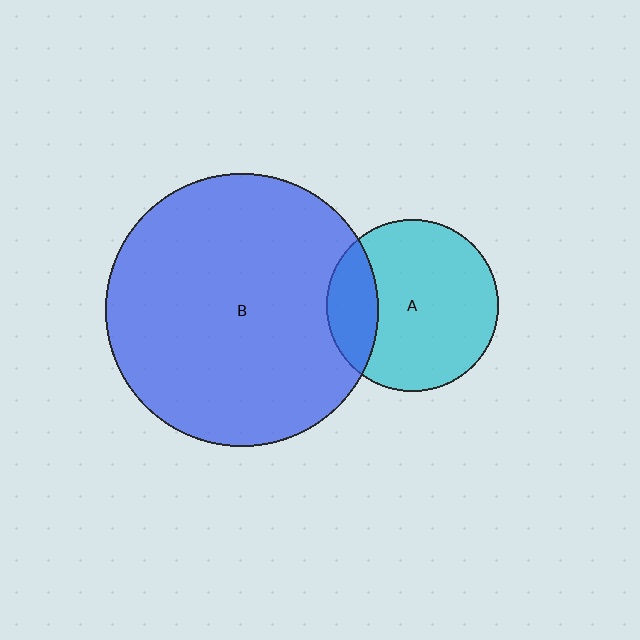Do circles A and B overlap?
Yes.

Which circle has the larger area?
Circle B (blue).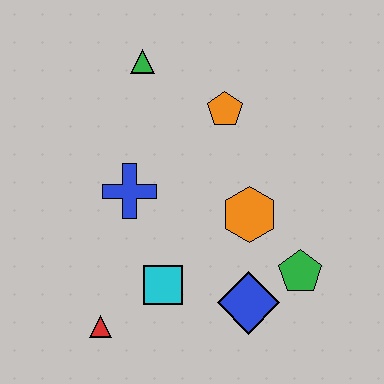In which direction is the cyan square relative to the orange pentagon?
The cyan square is below the orange pentagon.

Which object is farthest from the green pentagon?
The green triangle is farthest from the green pentagon.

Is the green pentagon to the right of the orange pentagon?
Yes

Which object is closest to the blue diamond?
The green pentagon is closest to the blue diamond.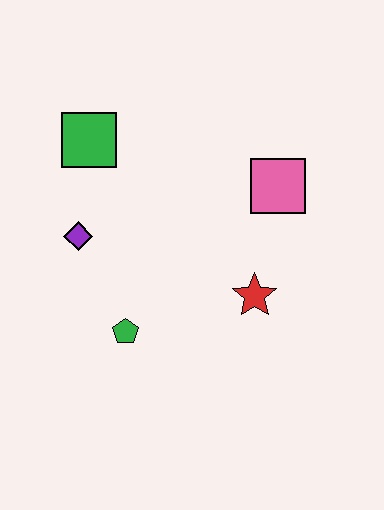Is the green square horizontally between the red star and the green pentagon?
No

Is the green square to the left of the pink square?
Yes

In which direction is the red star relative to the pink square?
The red star is below the pink square.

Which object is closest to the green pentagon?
The purple diamond is closest to the green pentagon.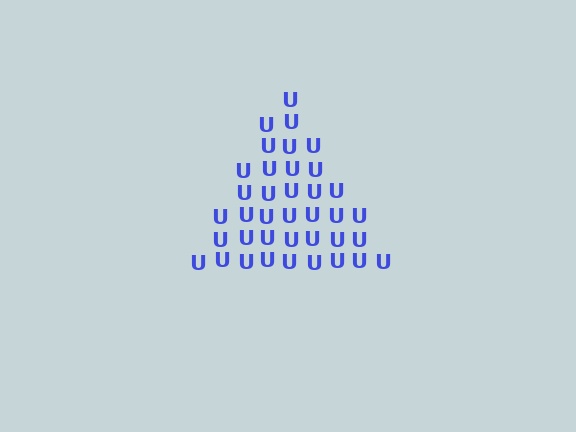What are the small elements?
The small elements are letter U's.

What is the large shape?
The large shape is a triangle.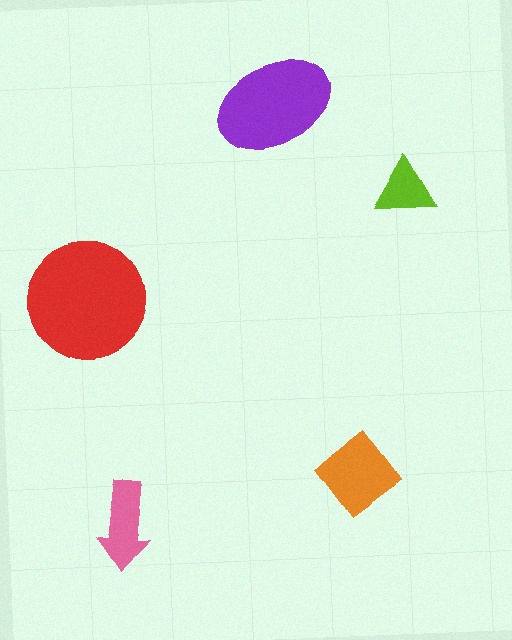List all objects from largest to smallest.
The red circle, the purple ellipse, the orange diamond, the pink arrow, the lime triangle.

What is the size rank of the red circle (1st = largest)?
1st.